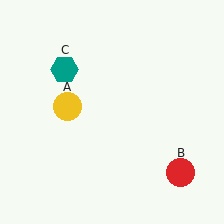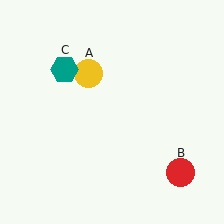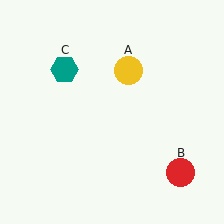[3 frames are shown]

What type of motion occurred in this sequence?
The yellow circle (object A) rotated clockwise around the center of the scene.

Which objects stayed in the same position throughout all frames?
Red circle (object B) and teal hexagon (object C) remained stationary.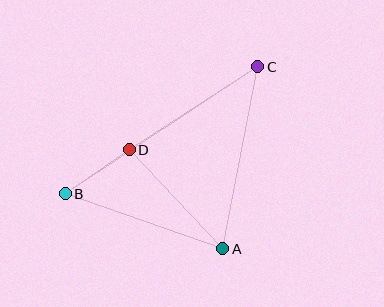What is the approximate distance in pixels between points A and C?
The distance between A and C is approximately 185 pixels.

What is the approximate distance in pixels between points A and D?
The distance between A and D is approximately 136 pixels.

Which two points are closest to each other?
Points B and D are closest to each other.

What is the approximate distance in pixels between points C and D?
The distance between C and D is approximately 153 pixels.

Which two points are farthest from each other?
Points B and C are farthest from each other.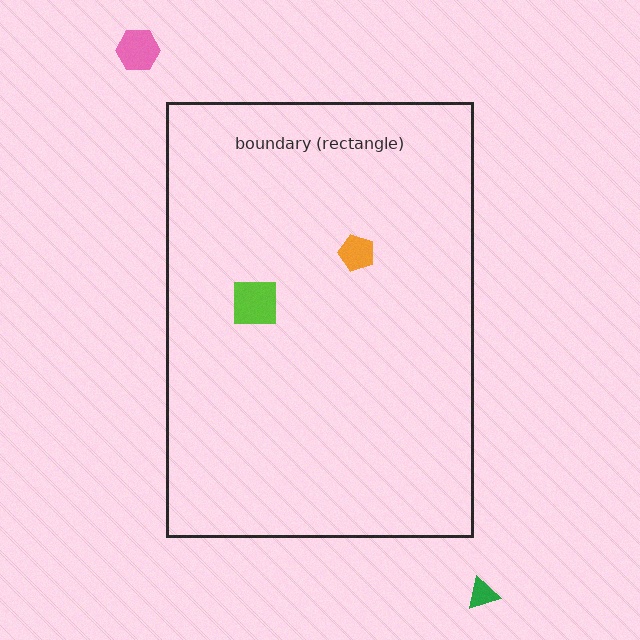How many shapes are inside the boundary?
2 inside, 2 outside.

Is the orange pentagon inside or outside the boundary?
Inside.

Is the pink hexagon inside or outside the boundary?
Outside.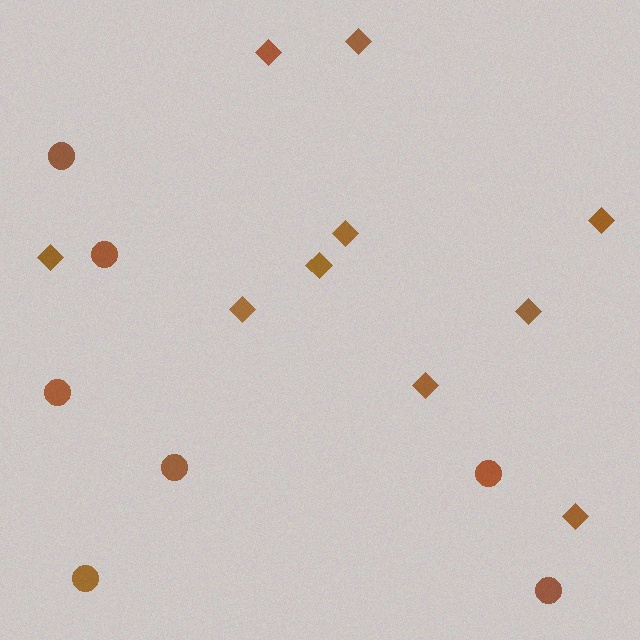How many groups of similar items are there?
There are 2 groups: one group of diamonds (10) and one group of circles (7).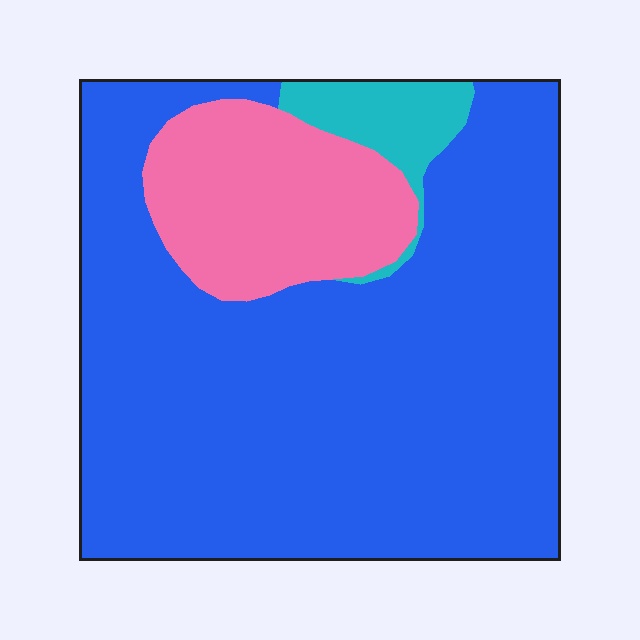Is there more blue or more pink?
Blue.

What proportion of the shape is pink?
Pink covers 18% of the shape.